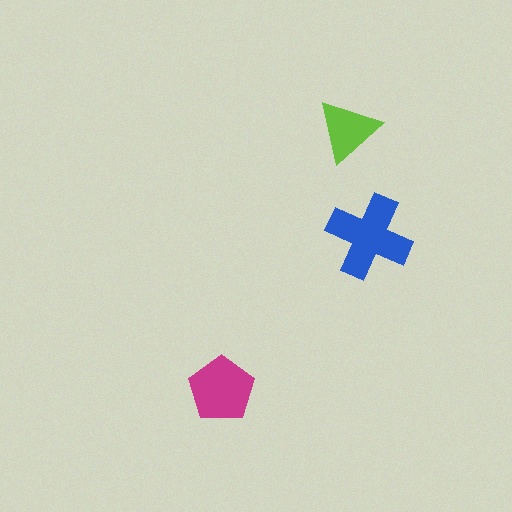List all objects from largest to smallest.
The blue cross, the magenta pentagon, the lime triangle.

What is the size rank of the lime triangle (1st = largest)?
3rd.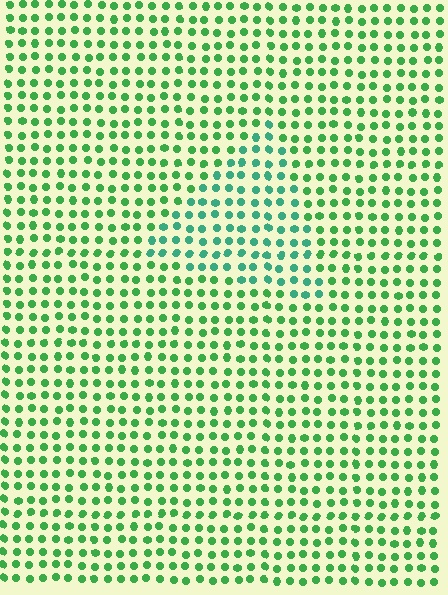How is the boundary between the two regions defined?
The boundary is defined purely by a slight shift in hue (about 30 degrees). Spacing, size, and orientation are identical on both sides.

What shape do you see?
I see a triangle.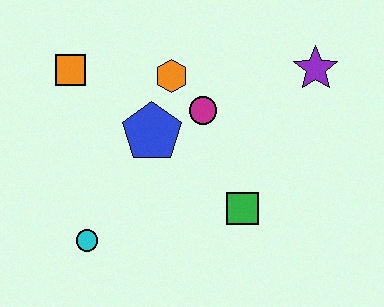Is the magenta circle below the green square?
No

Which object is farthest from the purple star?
The cyan circle is farthest from the purple star.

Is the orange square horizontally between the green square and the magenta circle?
No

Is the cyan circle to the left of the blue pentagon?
Yes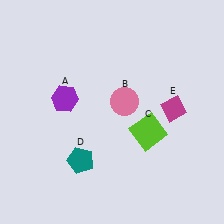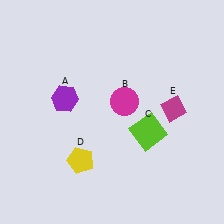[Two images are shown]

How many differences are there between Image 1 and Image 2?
There are 2 differences between the two images.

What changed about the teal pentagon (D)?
In Image 1, D is teal. In Image 2, it changed to yellow.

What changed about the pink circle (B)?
In Image 1, B is pink. In Image 2, it changed to magenta.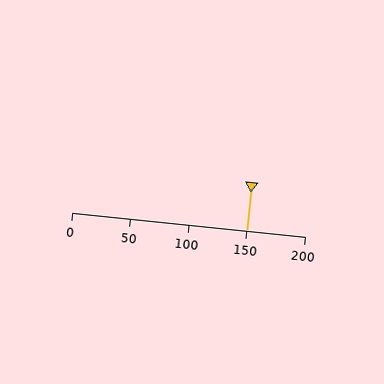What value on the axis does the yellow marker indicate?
The marker indicates approximately 150.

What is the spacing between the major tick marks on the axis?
The major ticks are spaced 50 apart.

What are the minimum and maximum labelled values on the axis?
The axis runs from 0 to 200.